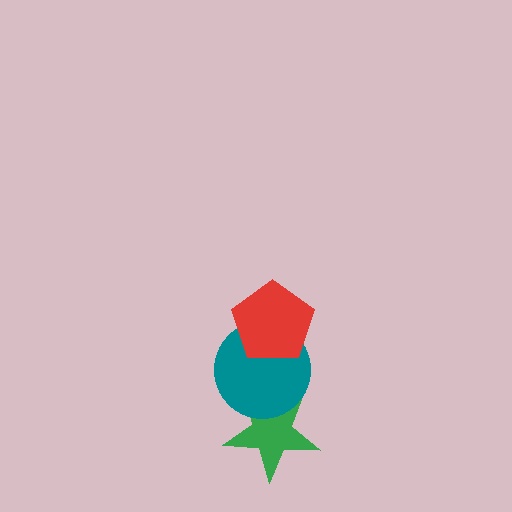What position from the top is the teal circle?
The teal circle is 2nd from the top.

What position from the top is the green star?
The green star is 3rd from the top.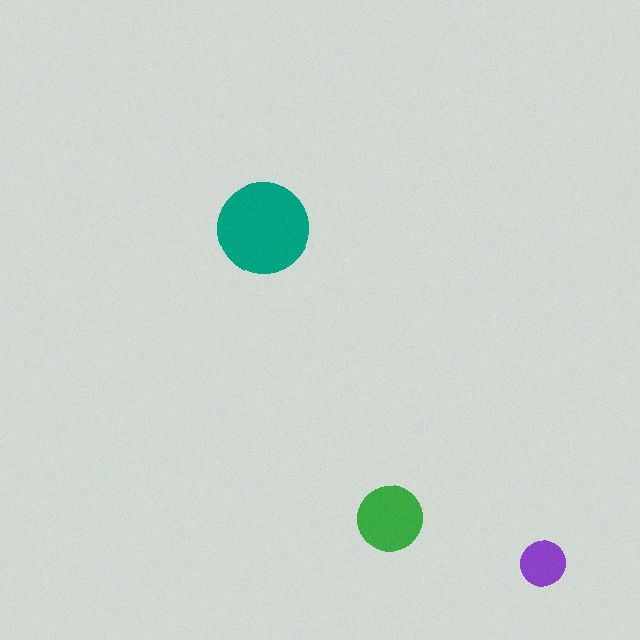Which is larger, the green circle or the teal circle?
The teal one.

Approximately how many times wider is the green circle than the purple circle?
About 1.5 times wider.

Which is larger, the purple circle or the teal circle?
The teal one.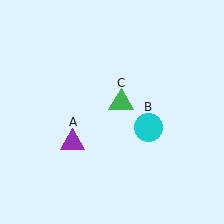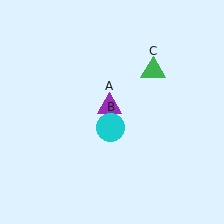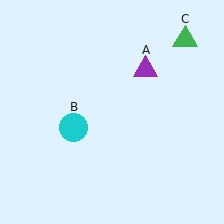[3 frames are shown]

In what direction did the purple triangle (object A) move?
The purple triangle (object A) moved up and to the right.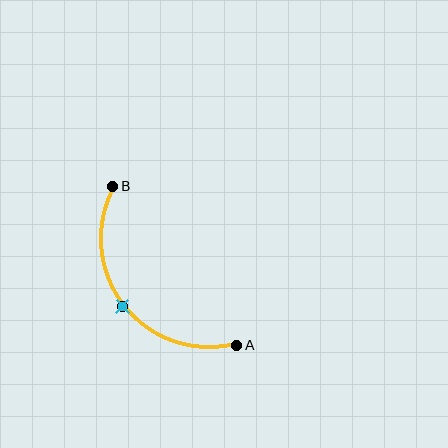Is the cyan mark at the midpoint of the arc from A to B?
Yes. The cyan mark lies on the arc at equal arc-length from both A and B — it is the arc midpoint.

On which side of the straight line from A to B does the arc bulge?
The arc bulges below and to the left of the straight line connecting A and B.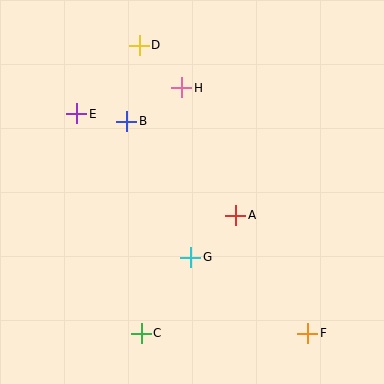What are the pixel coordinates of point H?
Point H is at (182, 88).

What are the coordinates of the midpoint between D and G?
The midpoint between D and G is at (165, 151).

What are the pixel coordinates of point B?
Point B is at (127, 121).